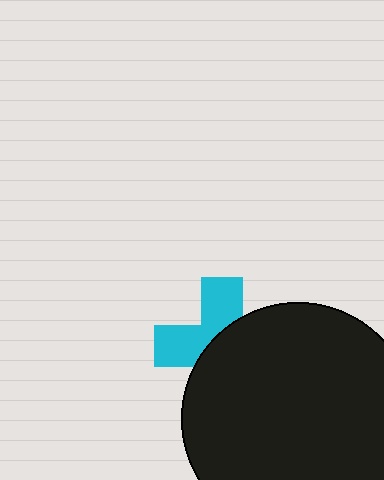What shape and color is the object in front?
The object in front is a black circle.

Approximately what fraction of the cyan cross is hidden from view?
Roughly 56% of the cyan cross is hidden behind the black circle.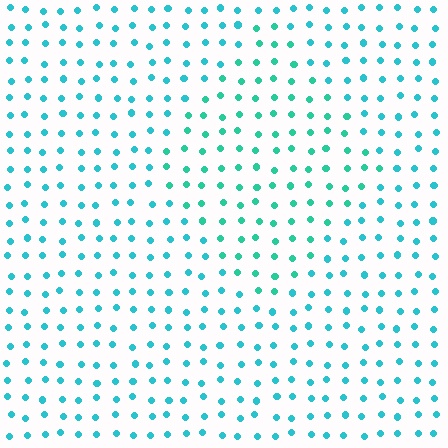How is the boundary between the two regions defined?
The boundary is defined purely by a slight shift in hue (about 22 degrees). Spacing, size, and orientation are identical on both sides.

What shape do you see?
I see a diamond.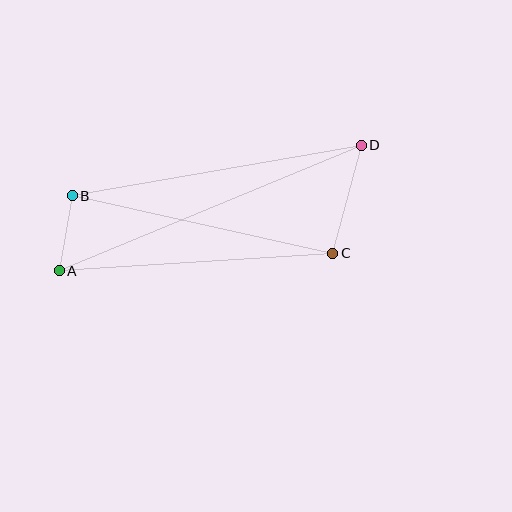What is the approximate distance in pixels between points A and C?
The distance between A and C is approximately 274 pixels.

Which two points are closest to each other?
Points A and B are closest to each other.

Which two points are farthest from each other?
Points A and D are farthest from each other.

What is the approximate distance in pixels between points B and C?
The distance between B and C is approximately 267 pixels.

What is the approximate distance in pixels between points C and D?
The distance between C and D is approximately 112 pixels.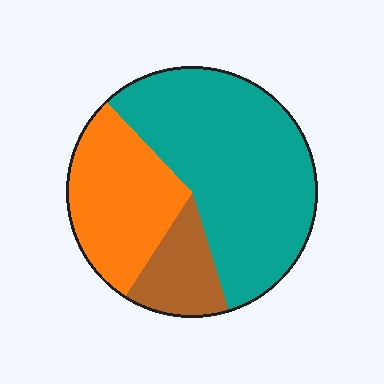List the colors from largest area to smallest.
From largest to smallest: teal, orange, brown.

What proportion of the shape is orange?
Orange covers 29% of the shape.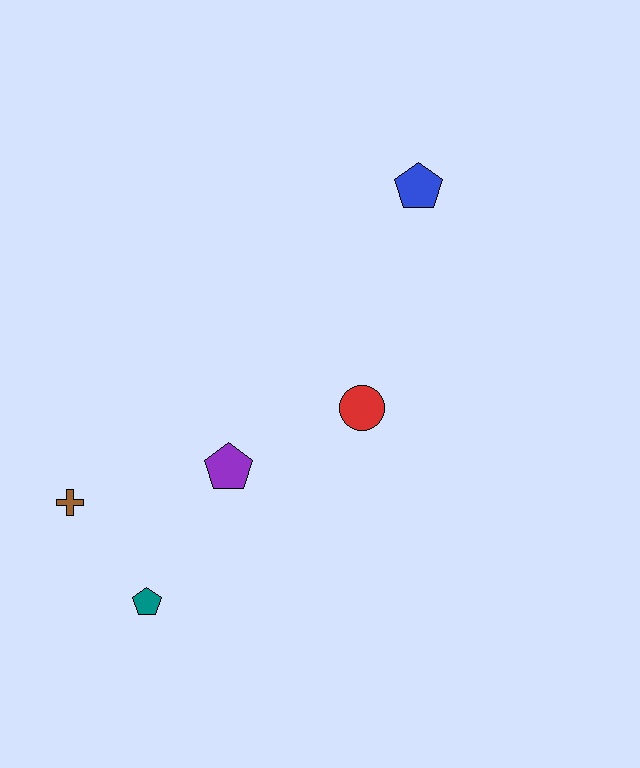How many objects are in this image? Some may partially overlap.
There are 5 objects.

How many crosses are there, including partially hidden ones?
There is 1 cross.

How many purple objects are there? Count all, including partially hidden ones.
There is 1 purple object.